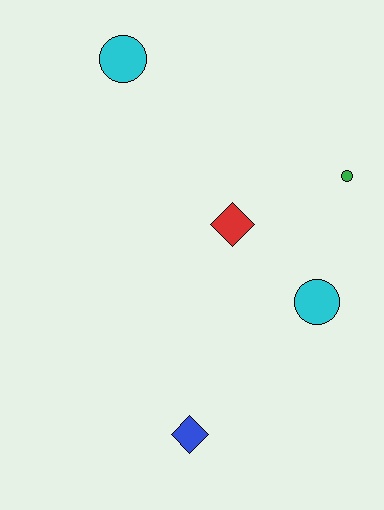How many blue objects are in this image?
There is 1 blue object.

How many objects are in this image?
There are 5 objects.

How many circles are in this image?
There are 3 circles.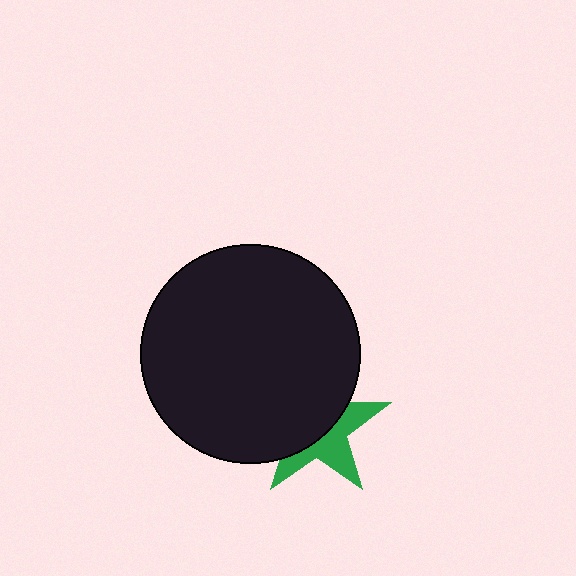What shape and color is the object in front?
The object in front is a black circle.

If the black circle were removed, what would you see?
You would see the complete green star.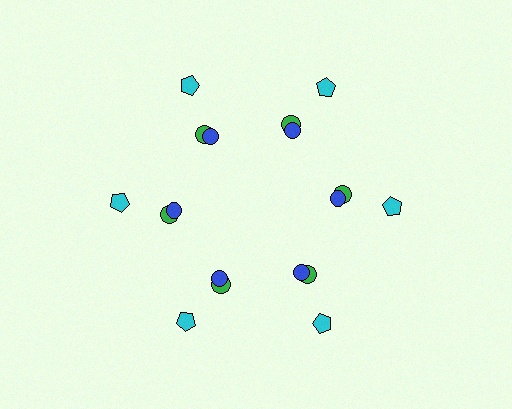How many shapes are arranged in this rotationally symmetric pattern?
There are 18 shapes, arranged in 6 groups of 3.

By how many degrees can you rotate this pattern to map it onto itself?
The pattern maps onto itself every 60 degrees of rotation.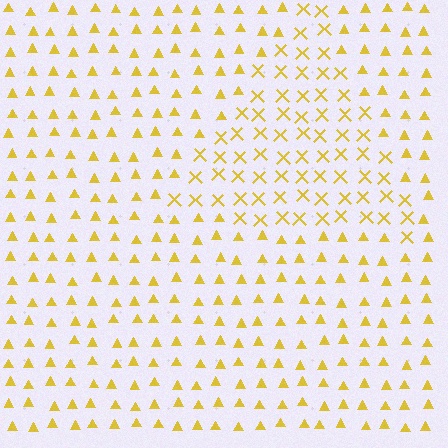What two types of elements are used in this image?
The image uses X marks inside the triangle region and triangles outside it.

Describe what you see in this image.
The image is filled with small yellow elements arranged in a uniform grid. A triangle-shaped region contains X marks, while the surrounding area contains triangles. The boundary is defined purely by the change in element shape.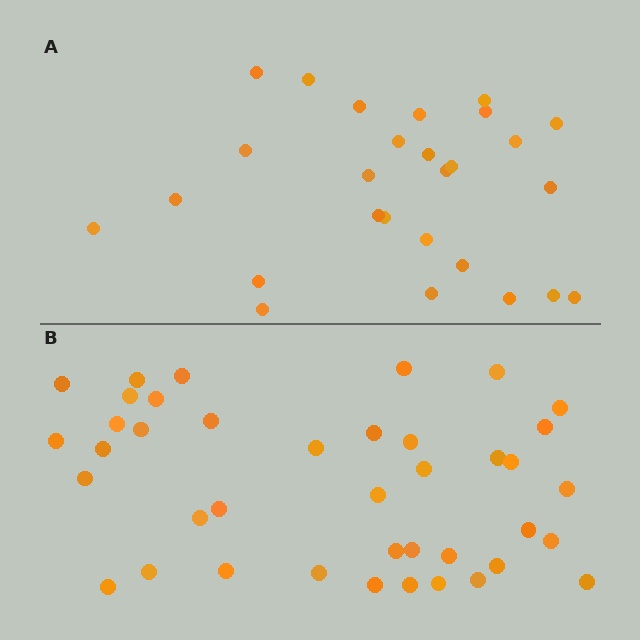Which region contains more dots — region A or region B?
Region B (the bottom region) has more dots.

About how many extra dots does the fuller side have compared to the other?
Region B has approximately 15 more dots than region A.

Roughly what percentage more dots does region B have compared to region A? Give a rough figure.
About 50% more.